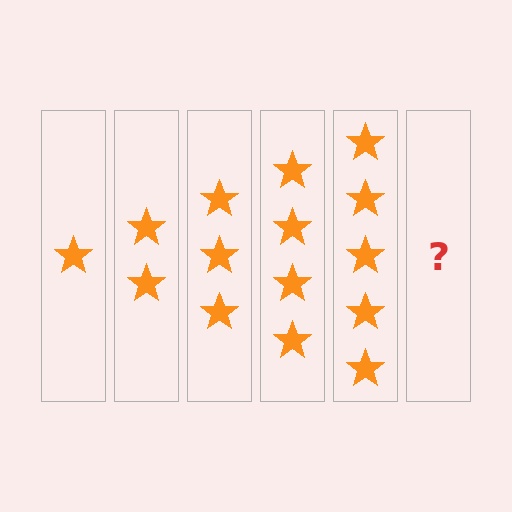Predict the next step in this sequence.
The next step is 6 stars.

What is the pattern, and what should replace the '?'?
The pattern is that each step adds one more star. The '?' should be 6 stars.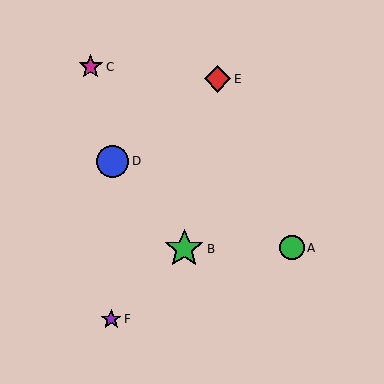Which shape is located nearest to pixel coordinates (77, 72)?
The magenta star (labeled C) at (91, 67) is nearest to that location.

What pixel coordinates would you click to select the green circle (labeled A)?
Click at (292, 248) to select the green circle A.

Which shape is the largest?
The green star (labeled B) is the largest.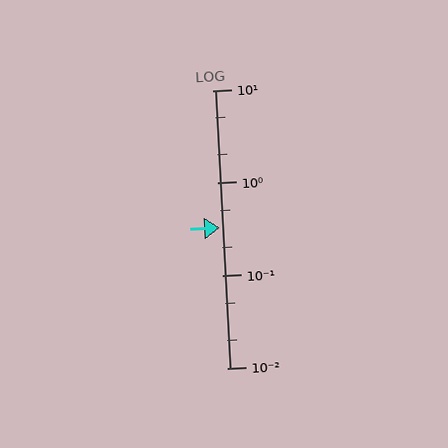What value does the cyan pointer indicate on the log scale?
The pointer indicates approximately 0.33.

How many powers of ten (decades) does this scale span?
The scale spans 3 decades, from 0.01 to 10.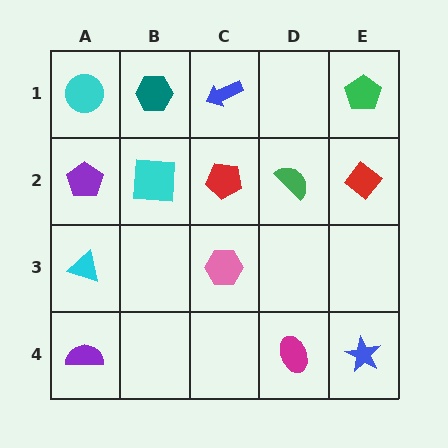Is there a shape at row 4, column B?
No, that cell is empty.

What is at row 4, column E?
A blue star.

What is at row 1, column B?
A teal hexagon.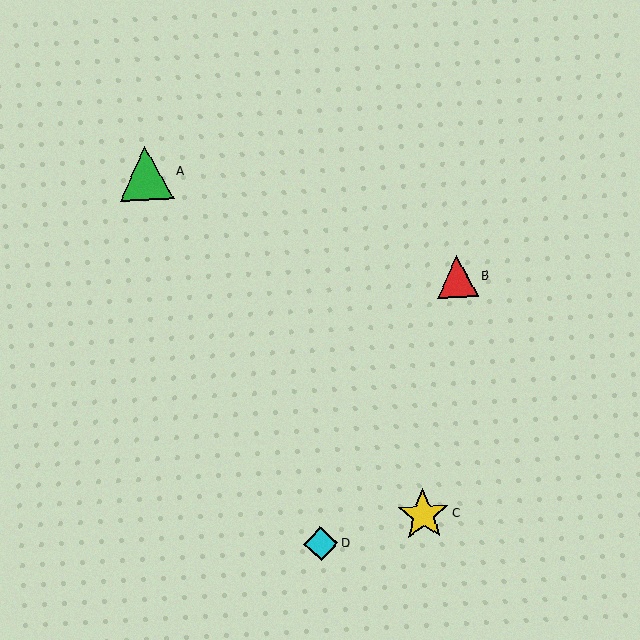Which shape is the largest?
The green triangle (labeled A) is the largest.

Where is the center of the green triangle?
The center of the green triangle is at (146, 173).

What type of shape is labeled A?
Shape A is a green triangle.